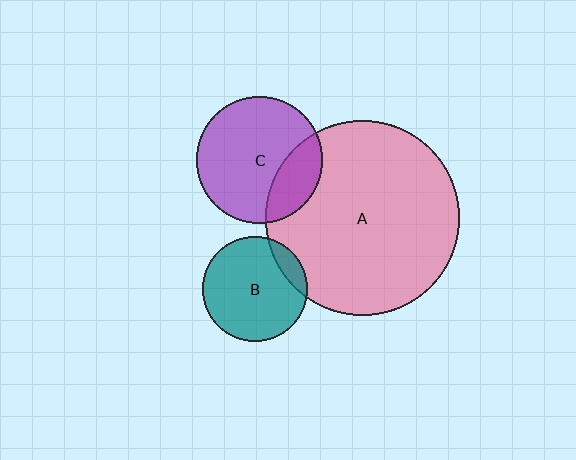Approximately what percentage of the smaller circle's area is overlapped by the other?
Approximately 10%.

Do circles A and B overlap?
Yes.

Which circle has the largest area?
Circle A (pink).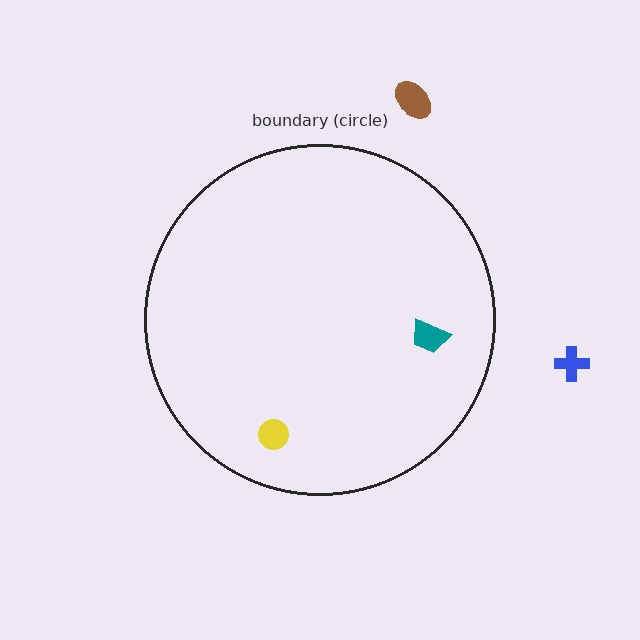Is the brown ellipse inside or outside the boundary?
Outside.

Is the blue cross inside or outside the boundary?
Outside.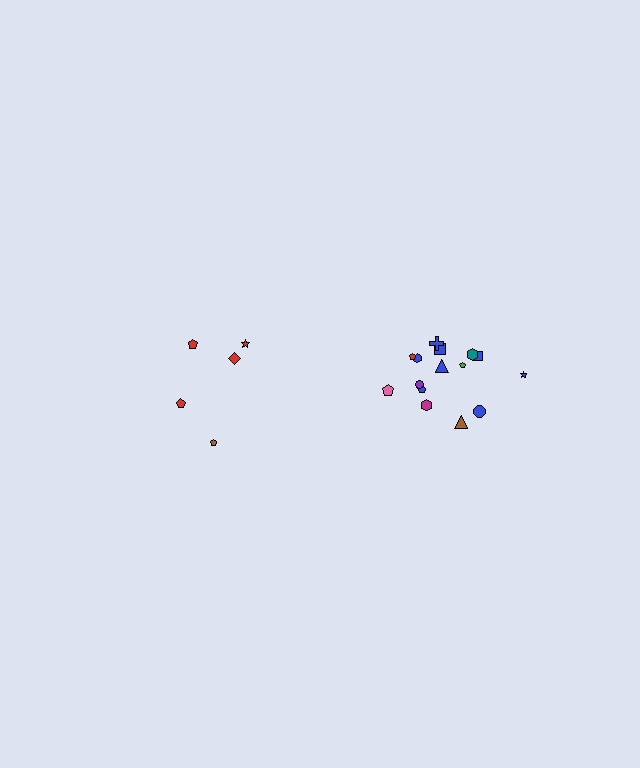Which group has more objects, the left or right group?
The right group.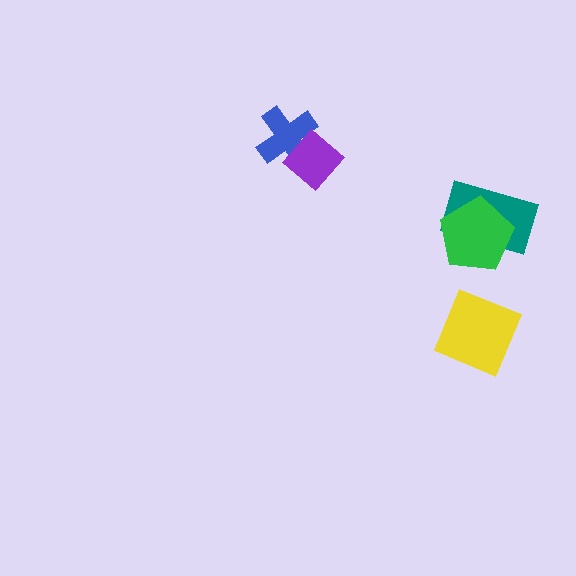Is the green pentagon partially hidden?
No, no other shape covers it.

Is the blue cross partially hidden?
Yes, it is partially covered by another shape.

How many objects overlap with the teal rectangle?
1 object overlaps with the teal rectangle.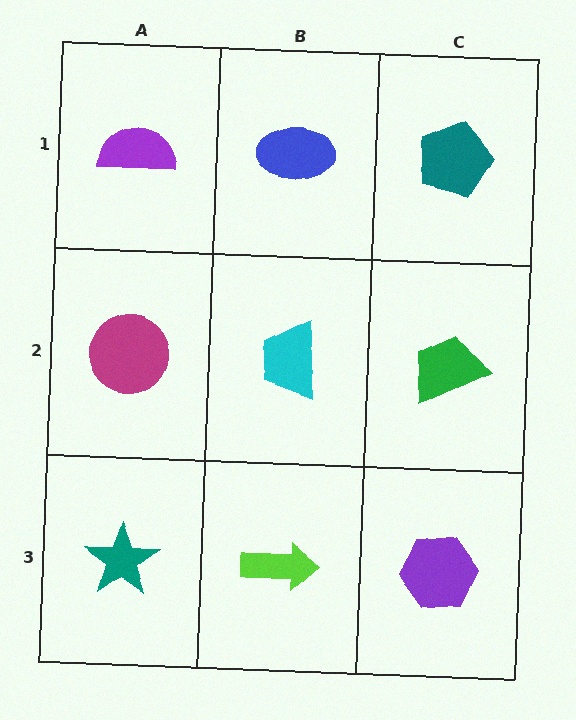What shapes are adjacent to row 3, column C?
A green trapezoid (row 2, column C), a lime arrow (row 3, column B).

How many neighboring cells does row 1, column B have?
3.